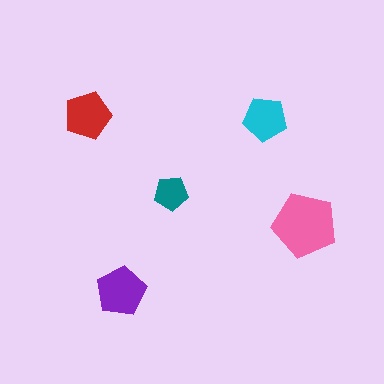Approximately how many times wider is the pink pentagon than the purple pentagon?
About 1.5 times wider.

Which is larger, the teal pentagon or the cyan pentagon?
The cyan one.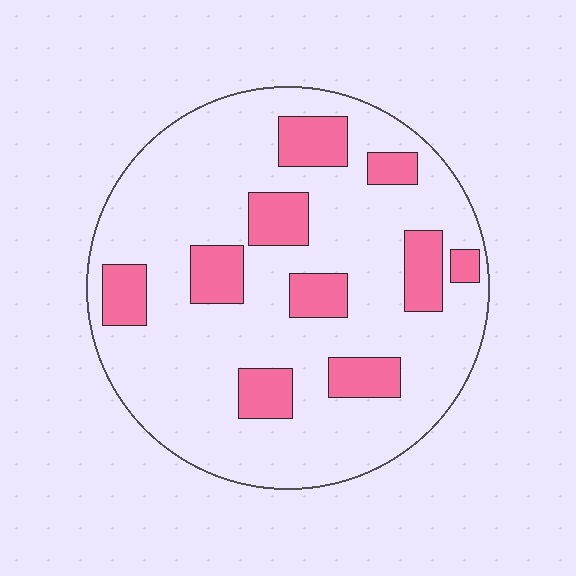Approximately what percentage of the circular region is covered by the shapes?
Approximately 20%.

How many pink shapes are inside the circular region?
10.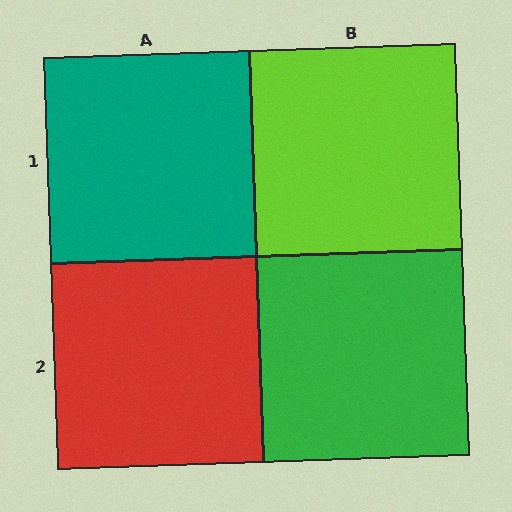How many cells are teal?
1 cell is teal.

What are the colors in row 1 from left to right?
Teal, lime.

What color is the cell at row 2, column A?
Red.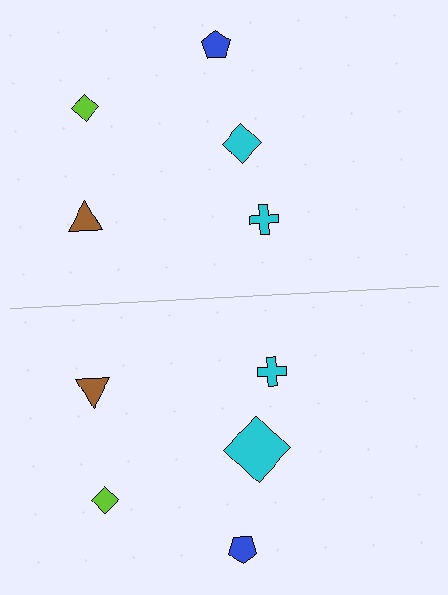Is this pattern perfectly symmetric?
No, the pattern is not perfectly symmetric. The cyan diamond on the bottom side has a different size than its mirror counterpart.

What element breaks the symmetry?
The cyan diamond on the bottom side has a different size than its mirror counterpart.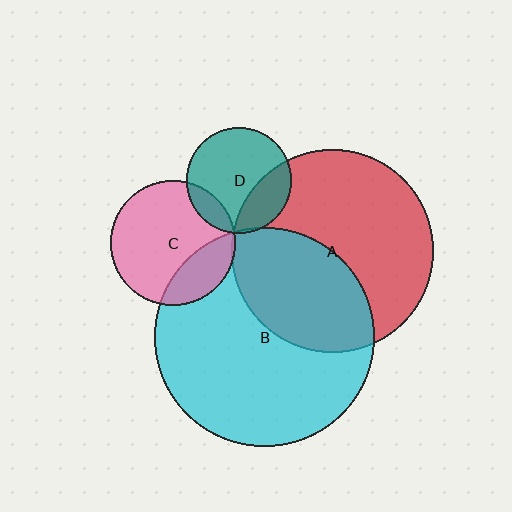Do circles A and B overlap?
Yes.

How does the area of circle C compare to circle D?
Approximately 1.4 times.